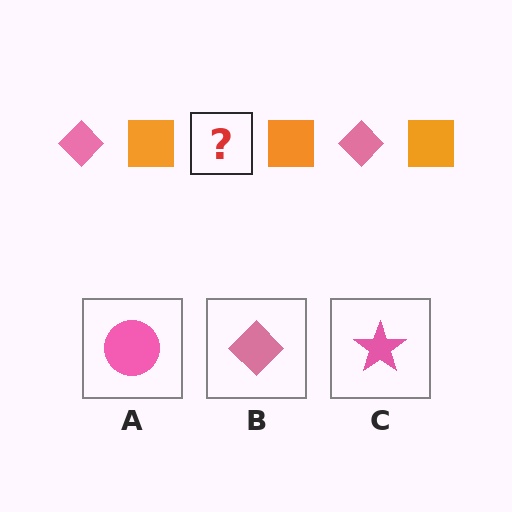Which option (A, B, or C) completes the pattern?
B.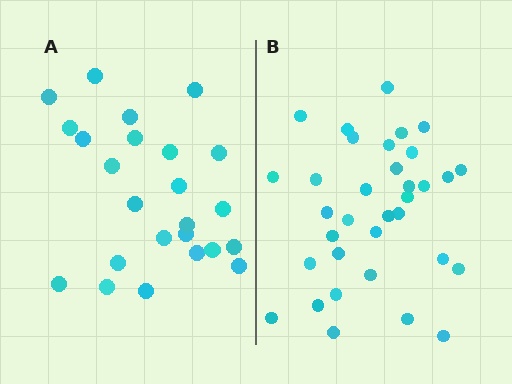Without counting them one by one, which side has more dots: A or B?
Region B (the right region) has more dots.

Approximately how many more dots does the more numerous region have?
Region B has roughly 10 or so more dots than region A.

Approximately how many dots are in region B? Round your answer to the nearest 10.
About 30 dots. (The exact count is 34, which rounds to 30.)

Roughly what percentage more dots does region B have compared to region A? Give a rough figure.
About 40% more.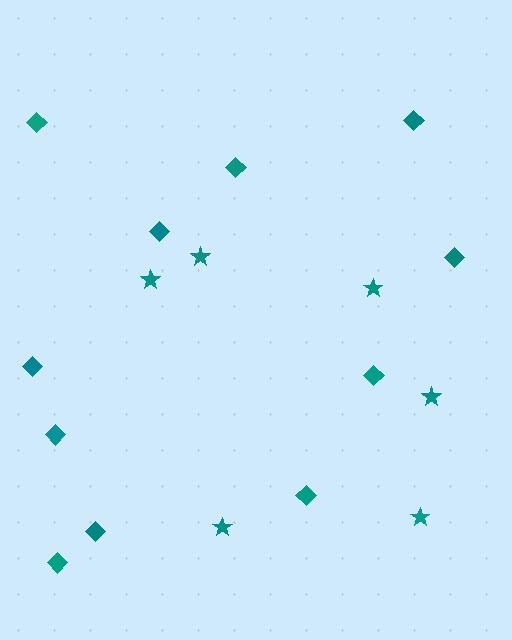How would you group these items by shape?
There are 2 groups: one group of stars (6) and one group of diamonds (11).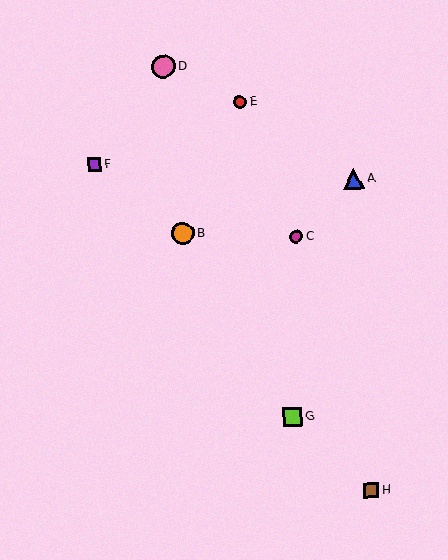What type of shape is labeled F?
Shape F is a purple square.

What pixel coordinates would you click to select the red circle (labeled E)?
Click at (240, 102) to select the red circle E.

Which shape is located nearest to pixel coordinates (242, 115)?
The red circle (labeled E) at (240, 102) is nearest to that location.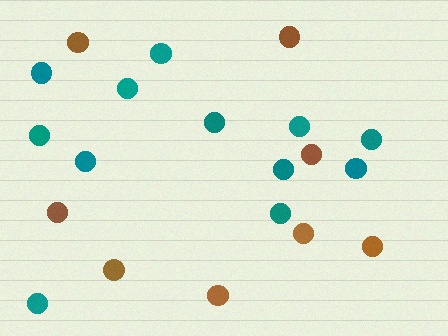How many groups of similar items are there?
There are 2 groups: one group of brown circles (8) and one group of teal circles (12).